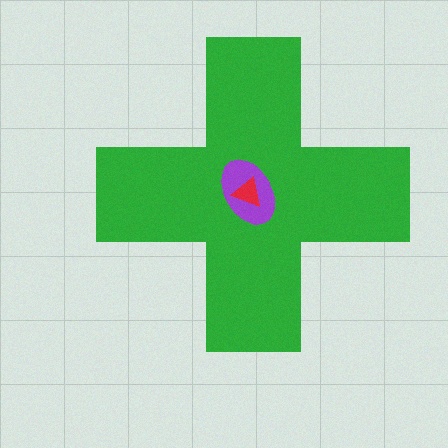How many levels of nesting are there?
3.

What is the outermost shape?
The green cross.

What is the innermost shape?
The red triangle.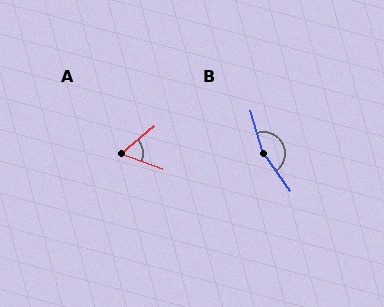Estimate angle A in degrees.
Approximately 60 degrees.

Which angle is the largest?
B, at approximately 161 degrees.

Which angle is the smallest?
A, at approximately 60 degrees.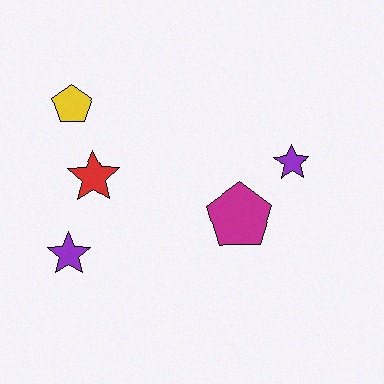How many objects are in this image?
There are 5 objects.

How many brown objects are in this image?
There are no brown objects.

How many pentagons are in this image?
There are 2 pentagons.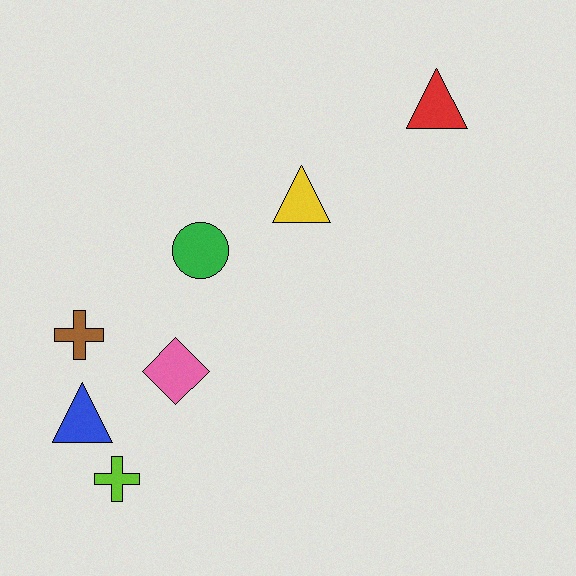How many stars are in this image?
There are no stars.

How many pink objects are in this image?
There is 1 pink object.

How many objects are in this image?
There are 7 objects.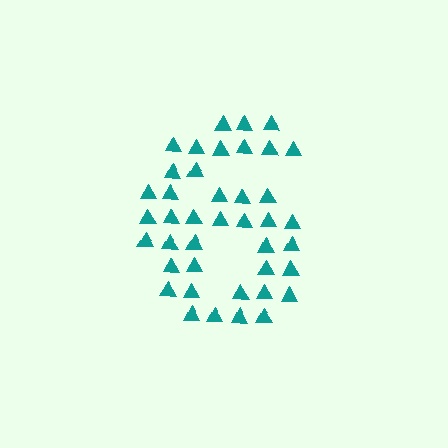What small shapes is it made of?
It is made of small triangles.